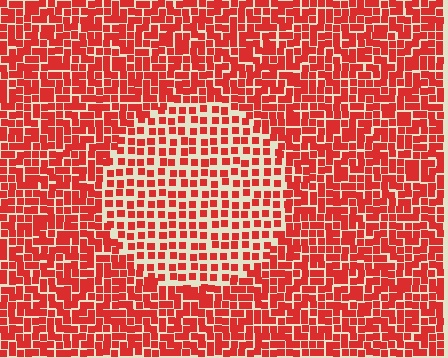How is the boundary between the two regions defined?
The boundary is defined by a change in element density (approximately 1.7x ratio). All elements are the same color, size, and shape.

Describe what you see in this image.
The image contains small red elements arranged at two different densities. A circle-shaped region is visible where the elements are less densely packed than the surrounding area.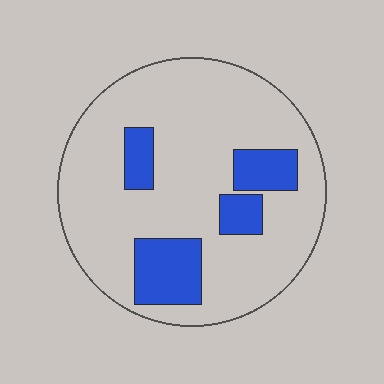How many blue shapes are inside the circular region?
4.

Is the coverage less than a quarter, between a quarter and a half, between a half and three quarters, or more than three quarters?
Less than a quarter.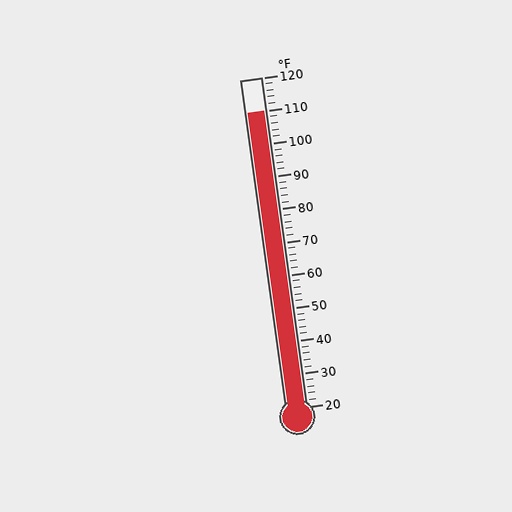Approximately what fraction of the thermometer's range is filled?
The thermometer is filled to approximately 90% of its range.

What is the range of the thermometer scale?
The thermometer scale ranges from 20°F to 120°F.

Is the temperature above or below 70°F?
The temperature is above 70°F.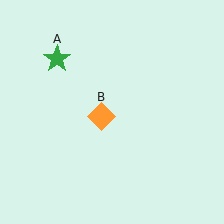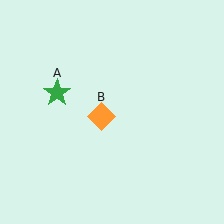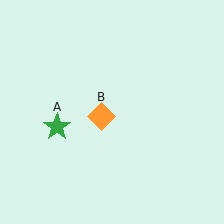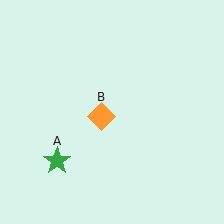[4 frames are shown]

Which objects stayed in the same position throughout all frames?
Orange diamond (object B) remained stationary.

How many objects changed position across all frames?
1 object changed position: green star (object A).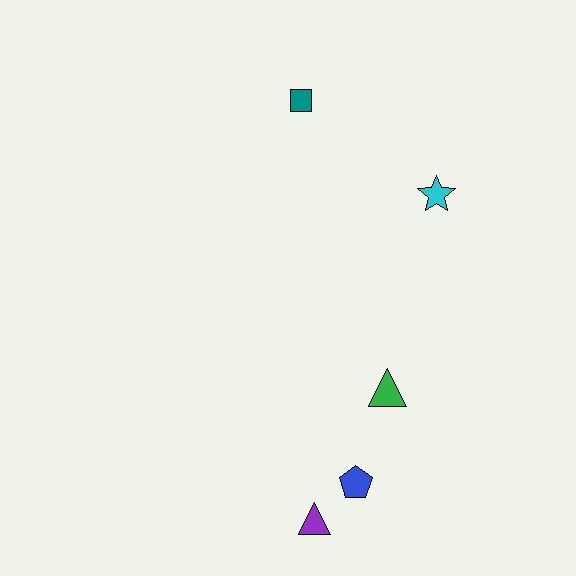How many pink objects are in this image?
There are no pink objects.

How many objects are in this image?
There are 5 objects.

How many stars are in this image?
There is 1 star.